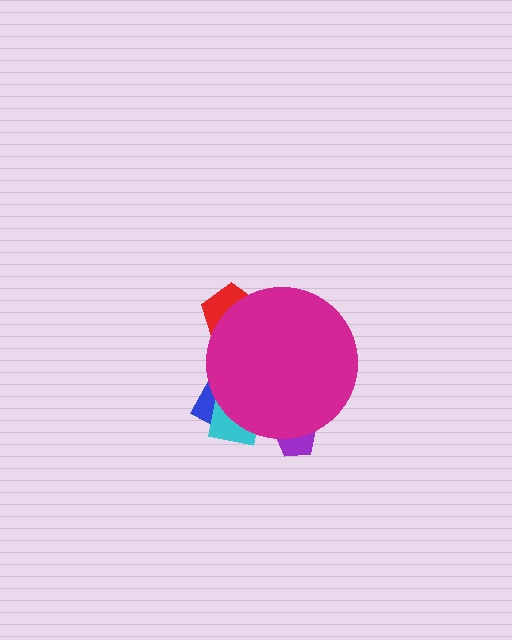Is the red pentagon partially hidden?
Yes, the red pentagon is partially hidden behind the magenta circle.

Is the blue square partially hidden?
Yes, the blue square is partially hidden behind the magenta circle.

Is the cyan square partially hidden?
Yes, the cyan square is partially hidden behind the magenta circle.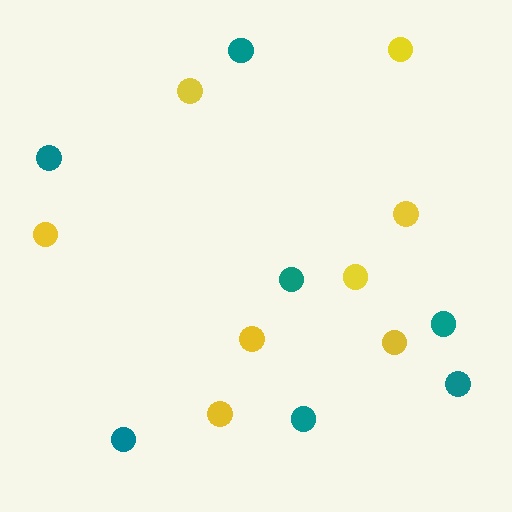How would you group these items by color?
There are 2 groups: one group of teal circles (7) and one group of yellow circles (8).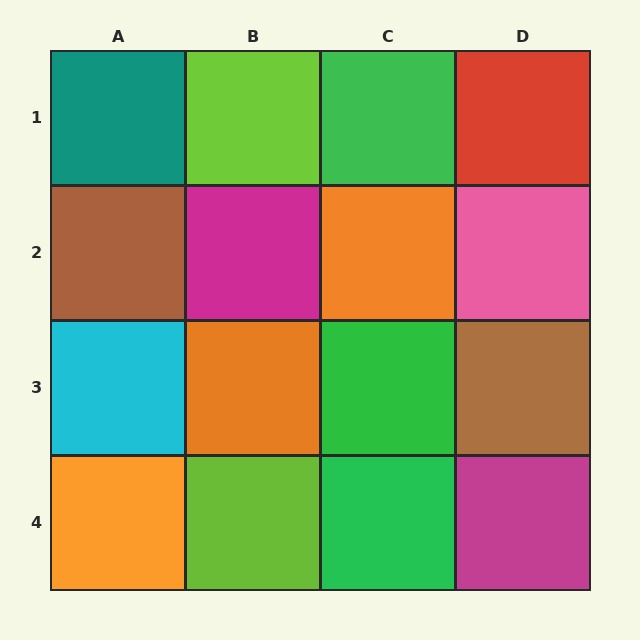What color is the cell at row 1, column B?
Lime.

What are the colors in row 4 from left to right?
Orange, lime, green, magenta.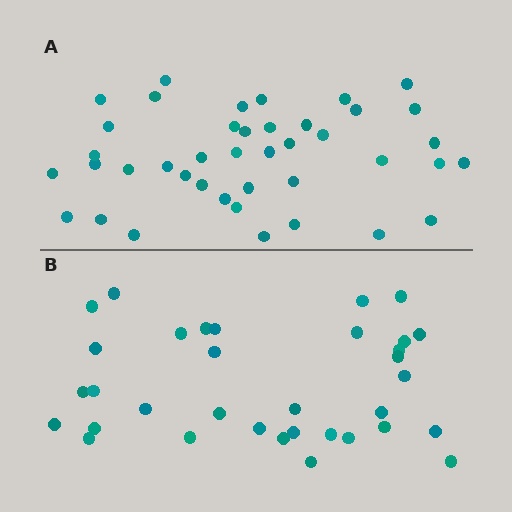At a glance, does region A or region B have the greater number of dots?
Region A (the top region) has more dots.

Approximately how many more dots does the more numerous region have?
Region A has roughly 8 or so more dots than region B.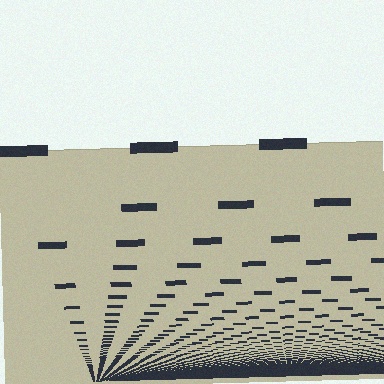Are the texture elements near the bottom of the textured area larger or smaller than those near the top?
Smaller. The gradient is inverted — elements near the bottom are smaller and denser.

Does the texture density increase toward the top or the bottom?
Density increases toward the bottom.